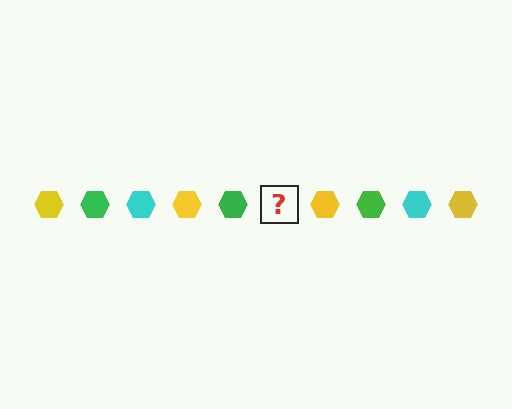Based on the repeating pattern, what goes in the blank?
The blank should be a cyan hexagon.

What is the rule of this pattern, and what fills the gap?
The rule is that the pattern cycles through yellow, green, cyan hexagons. The gap should be filled with a cyan hexagon.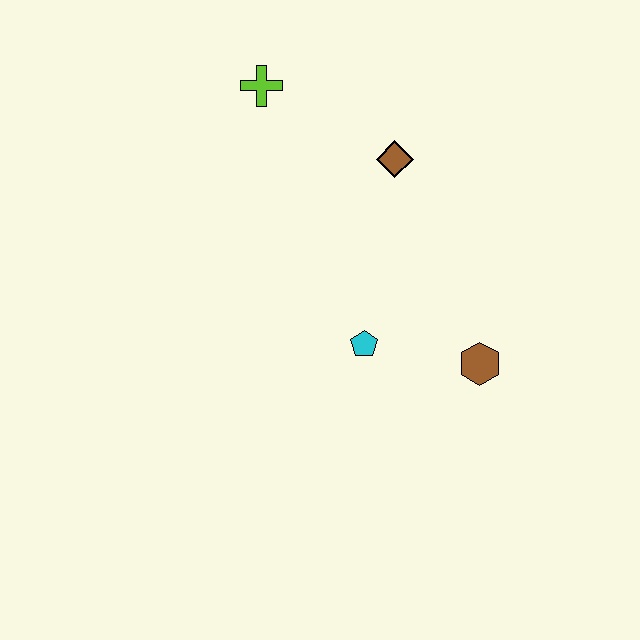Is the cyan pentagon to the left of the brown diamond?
Yes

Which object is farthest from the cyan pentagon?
The lime cross is farthest from the cyan pentagon.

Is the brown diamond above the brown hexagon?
Yes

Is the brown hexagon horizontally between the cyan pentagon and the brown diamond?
No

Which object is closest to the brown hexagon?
The cyan pentagon is closest to the brown hexagon.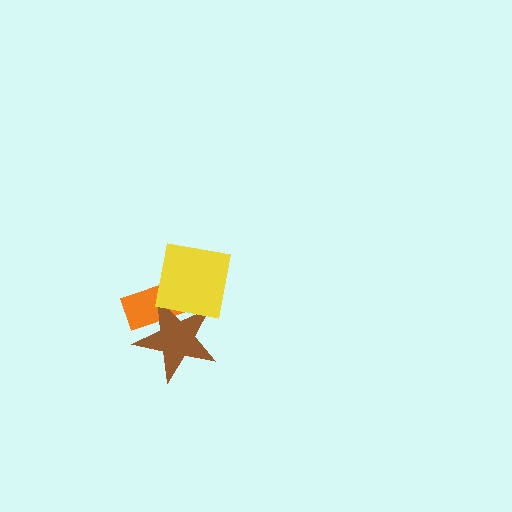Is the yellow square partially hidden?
No, no other shape covers it.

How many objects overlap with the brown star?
2 objects overlap with the brown star.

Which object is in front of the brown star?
The yellow square is in front of the brown star.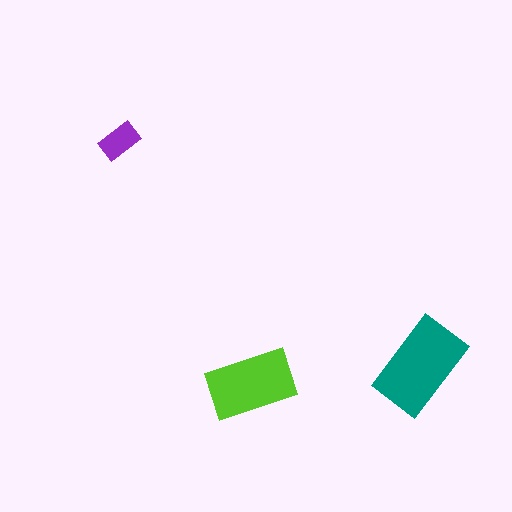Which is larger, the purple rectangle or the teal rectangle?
The teal one.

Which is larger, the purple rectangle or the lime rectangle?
The lime one.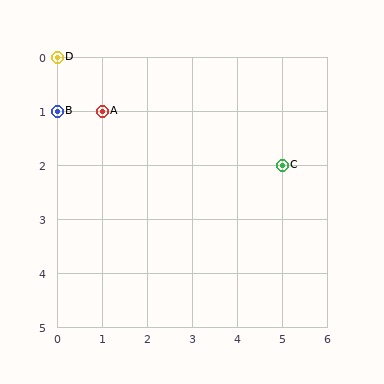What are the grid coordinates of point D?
Point D is at grid coordinates (0, 0).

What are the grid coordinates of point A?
Point A is at grid coordinates (1, 1).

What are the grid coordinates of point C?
Point C is at grid coordinates (5, 2).